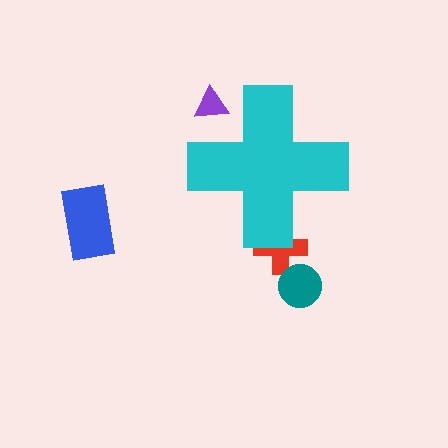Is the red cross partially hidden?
Yes, the red cross is partially hidden behind the cyan cross.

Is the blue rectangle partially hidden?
No, the blue rectangle is fully visible.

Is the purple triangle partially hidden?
Yes, the purple triangle is partially hidden behind the cyan cross.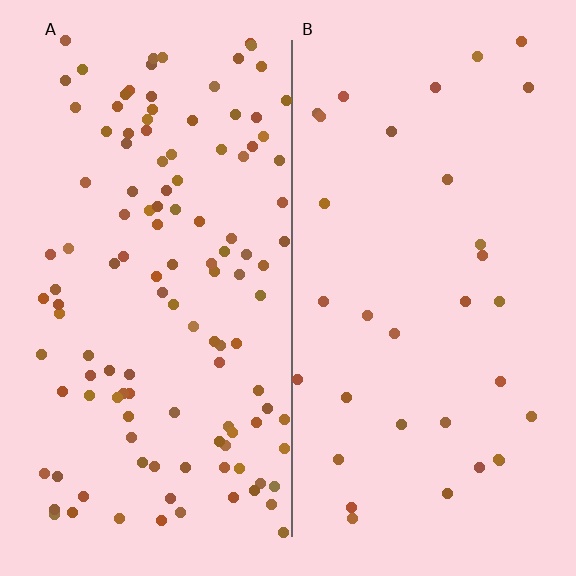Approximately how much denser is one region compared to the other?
Approximately 3.7× — region A over region B.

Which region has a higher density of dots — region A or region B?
A (the left).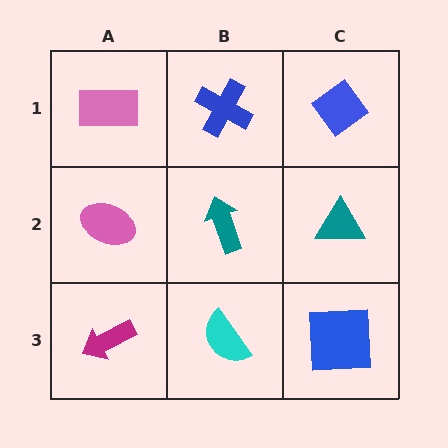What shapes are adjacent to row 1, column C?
A teal triangle (row 2, column C), a blue cross (row 1, column B).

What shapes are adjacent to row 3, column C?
A teal triangle (row 2, column C), a cyan semicircle (row 3, column B).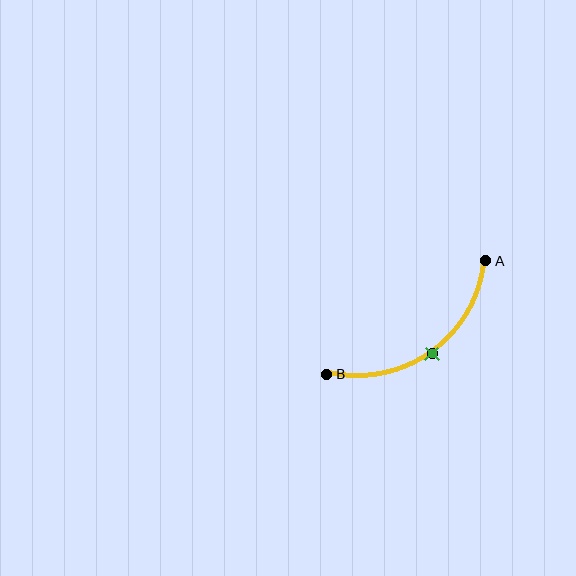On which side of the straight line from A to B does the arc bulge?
The arc bulges below and to the right of the straight line connecting A and B.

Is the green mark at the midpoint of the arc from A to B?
Yes. The green mark lies on the arc at equal arc-length from both A and B — it is the arc midpoint.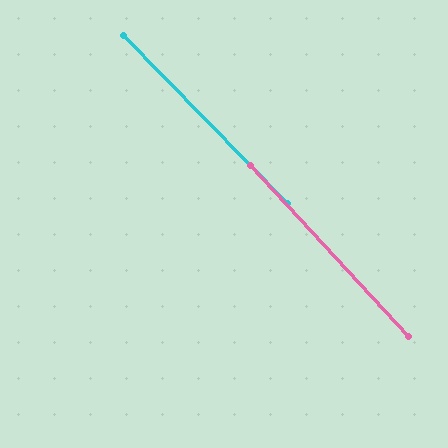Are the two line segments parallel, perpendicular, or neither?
Parallel — their directions differ by only 1.4°.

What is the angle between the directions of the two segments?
Approximately 1 degree.